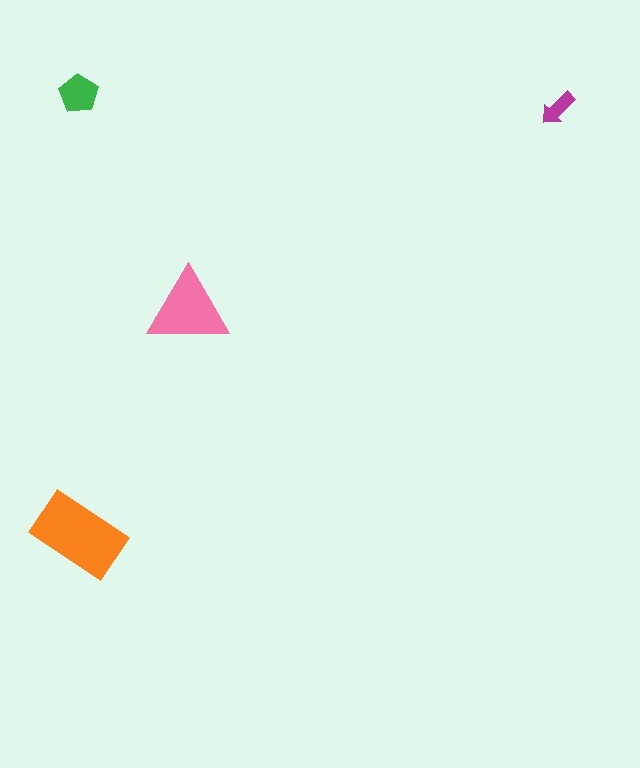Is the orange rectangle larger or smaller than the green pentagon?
Larger.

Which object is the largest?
The orange rectangle.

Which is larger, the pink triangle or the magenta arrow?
The pink triangle.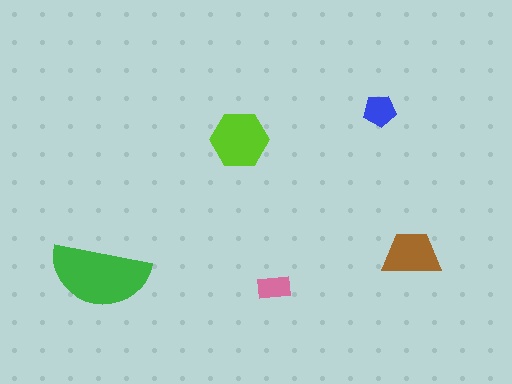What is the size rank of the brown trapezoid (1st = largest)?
3rd.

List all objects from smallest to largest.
The pink rectangle, the blue pentagon, the brown trapezoid, the lime hexagon, the green semicircle.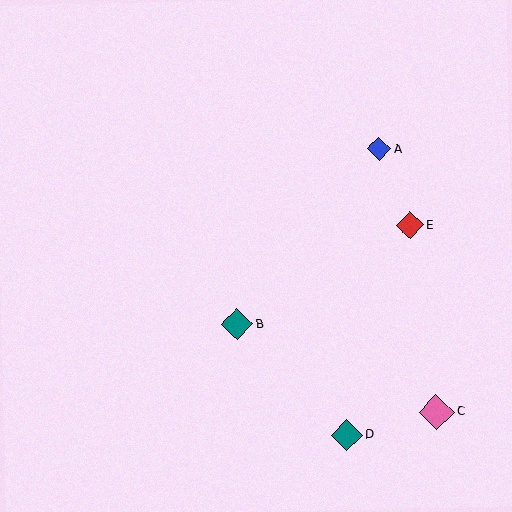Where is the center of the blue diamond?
The center of the blue diamond is at (379, 149).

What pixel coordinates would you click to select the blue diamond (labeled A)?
Click at (379, 149) to select the blue diamond A.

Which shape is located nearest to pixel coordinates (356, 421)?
The teal diamond (labeled D) at (347, 435) is nearest to that location.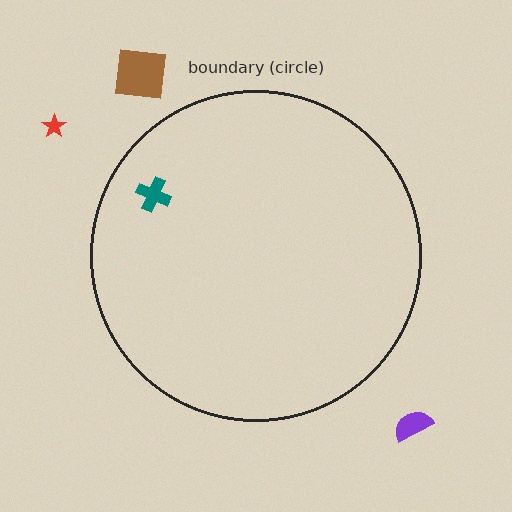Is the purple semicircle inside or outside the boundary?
Outside.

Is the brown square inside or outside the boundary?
Outside.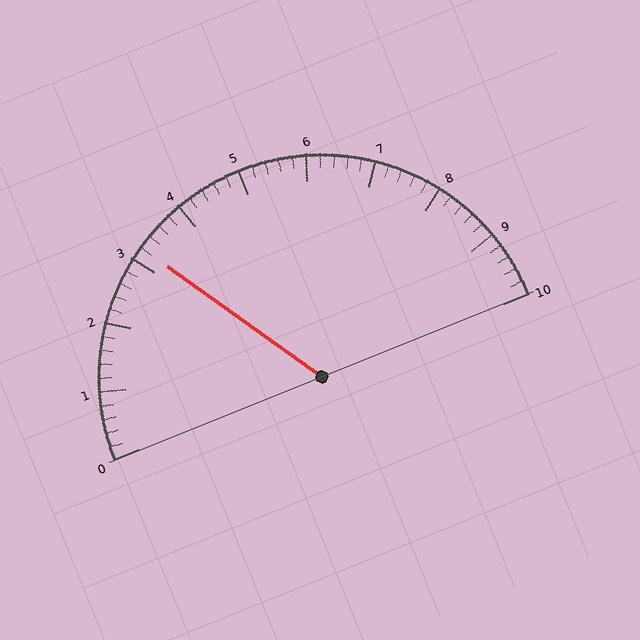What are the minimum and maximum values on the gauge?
The gauge ranges from 0 to 10.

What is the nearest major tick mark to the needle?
The nearest major tick mark is 3.